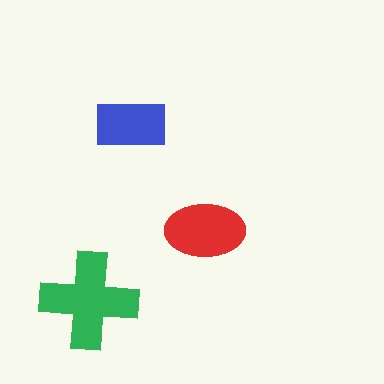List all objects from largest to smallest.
The green cross, the red ellipse, the blue rectangle.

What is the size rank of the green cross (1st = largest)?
1st.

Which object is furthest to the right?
The red ellipse is rightmost.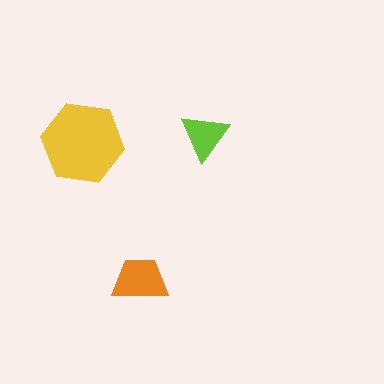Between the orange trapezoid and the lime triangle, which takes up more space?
The orange trapezoid.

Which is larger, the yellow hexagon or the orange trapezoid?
The yellow hexagon.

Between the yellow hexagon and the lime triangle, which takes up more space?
The yellow hexagon.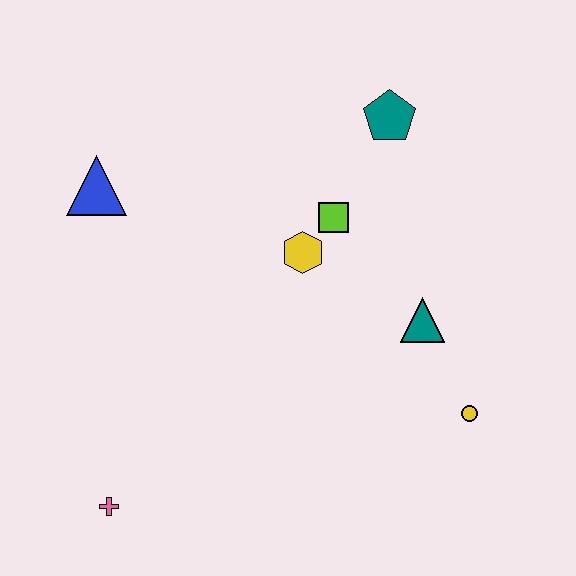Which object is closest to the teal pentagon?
The lime square is closest to the teal pentagon.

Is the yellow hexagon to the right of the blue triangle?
Yes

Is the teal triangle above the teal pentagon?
No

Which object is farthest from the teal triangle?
The pink cross is farthest from the teal triangle.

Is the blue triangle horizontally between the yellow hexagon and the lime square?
No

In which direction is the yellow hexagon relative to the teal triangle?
The yellow hexagon is to the left of the teal triangle.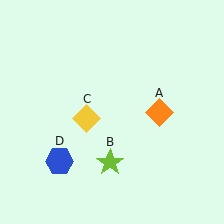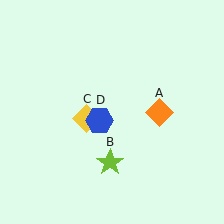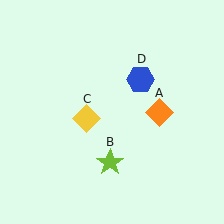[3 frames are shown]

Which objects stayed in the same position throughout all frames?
Orange diamond (object A) and lime star (object B) and yellow diamond (object C) remained stationary.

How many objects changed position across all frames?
1 object changed position: blue hexagon (object D).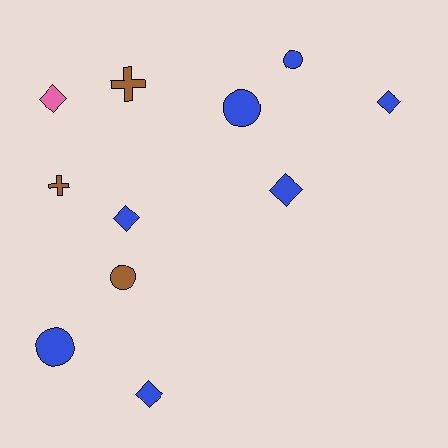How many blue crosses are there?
There are no blue crosses.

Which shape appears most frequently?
Diamond, with 5 objects.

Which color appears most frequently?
Blue, with 7 objects.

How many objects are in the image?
There are 11 objects.